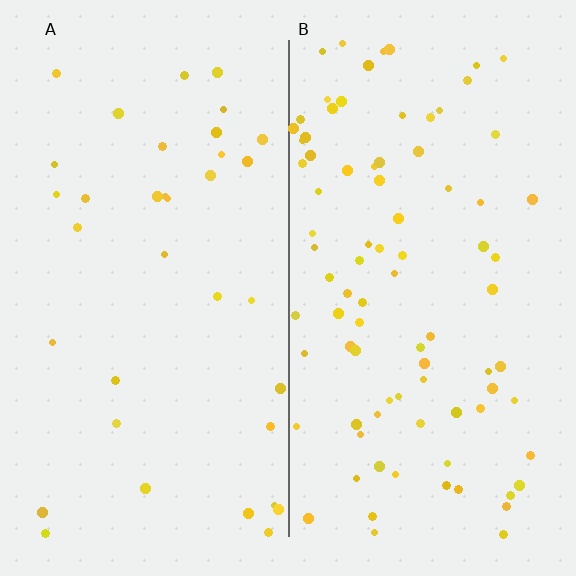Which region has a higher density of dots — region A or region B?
B (the right).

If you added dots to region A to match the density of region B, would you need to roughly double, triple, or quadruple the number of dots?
Approximately double.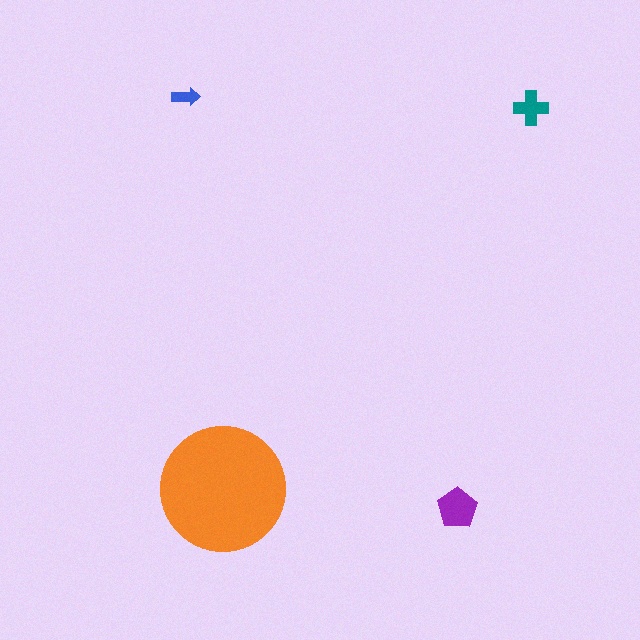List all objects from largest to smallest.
The orange circle, the purple pentagon, the teal cross, the blue arrow.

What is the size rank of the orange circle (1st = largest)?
1st.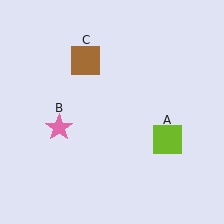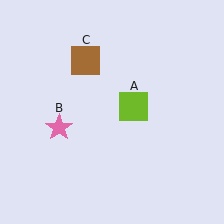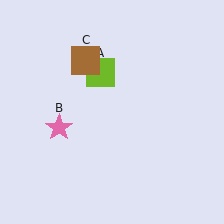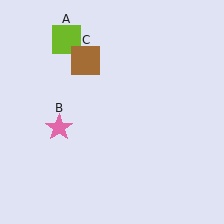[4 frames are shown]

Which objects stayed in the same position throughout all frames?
Pink star (object B) and brown square (object C) remained stationary.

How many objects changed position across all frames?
1 object changed position: lime square (object A).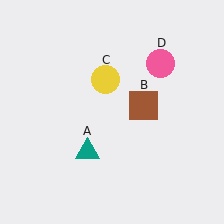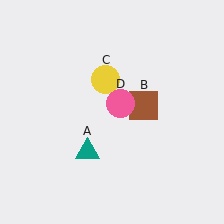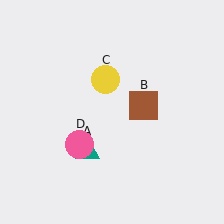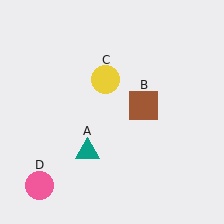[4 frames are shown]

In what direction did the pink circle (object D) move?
The pink circle (object D) moved down and to the left.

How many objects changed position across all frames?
1 object changed position: pink circle (object D).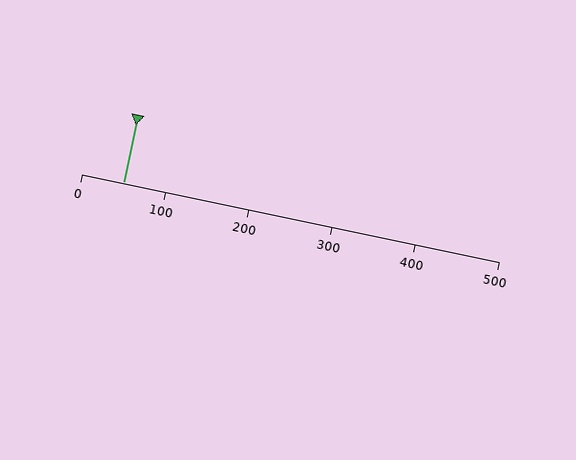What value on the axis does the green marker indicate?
The marker indicates approximately 50.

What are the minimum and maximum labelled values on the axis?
The axis runs from 0 to 500.